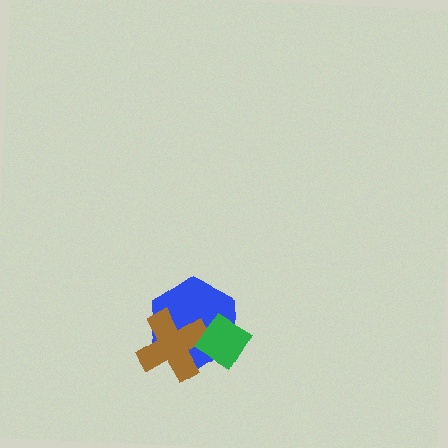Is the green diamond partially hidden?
No, no other shape covers it.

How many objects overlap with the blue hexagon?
2 objects overlap with the blue hexagon.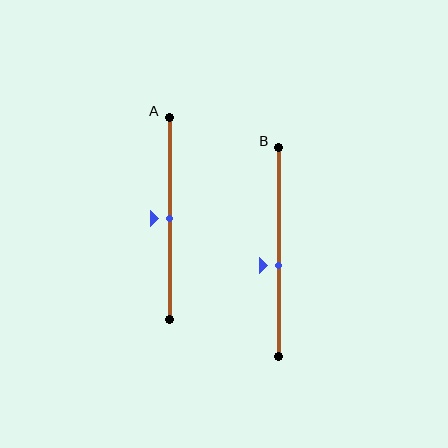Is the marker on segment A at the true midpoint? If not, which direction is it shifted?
Yes, the marker on segment A is at the true midpoint.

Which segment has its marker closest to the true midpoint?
Segment A has its marker closest to the true midpoint.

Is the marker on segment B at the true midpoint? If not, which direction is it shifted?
No, the marker on segment B is shifted downward by about 6% of the segment length.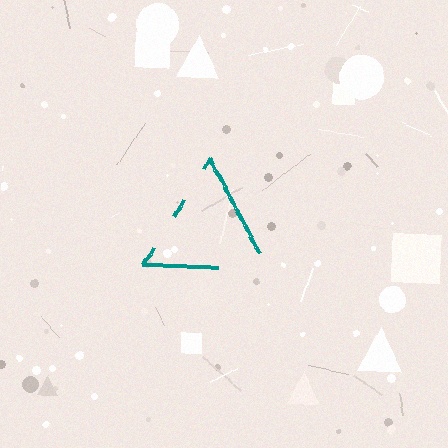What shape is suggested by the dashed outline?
The dashed outline suggests a triangle.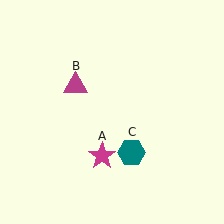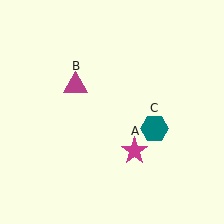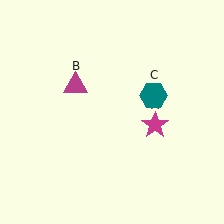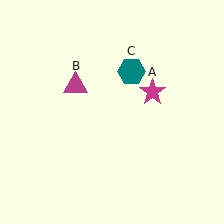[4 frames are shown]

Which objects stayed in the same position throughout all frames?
Magenta triangle (object B) remained stationary.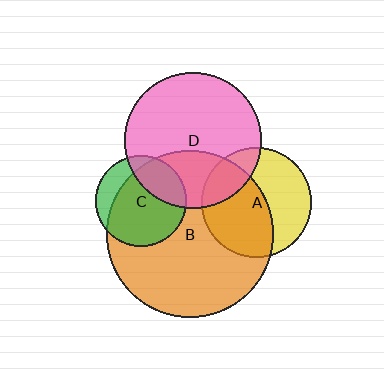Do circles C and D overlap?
Yes.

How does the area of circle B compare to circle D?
Approximately 1.5 times.